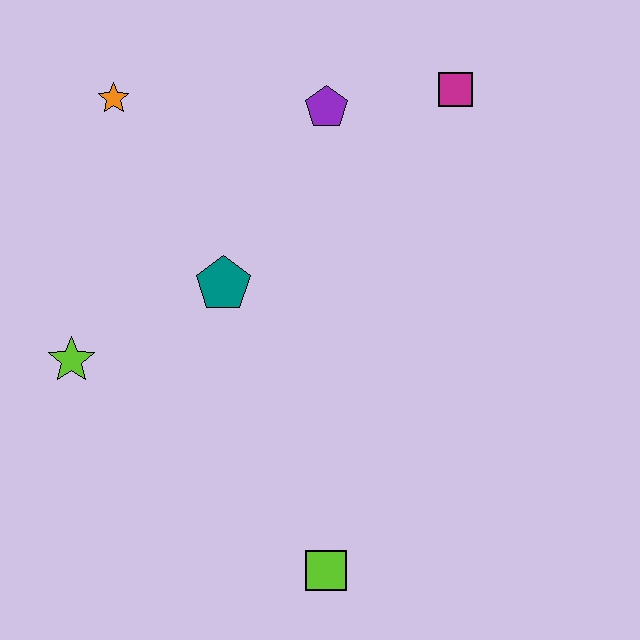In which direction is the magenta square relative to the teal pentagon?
The magenta square is to the right of the teal pentagon.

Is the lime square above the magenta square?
No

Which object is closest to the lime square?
The teal pentagon is closest to the lime square.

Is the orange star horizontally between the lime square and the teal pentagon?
No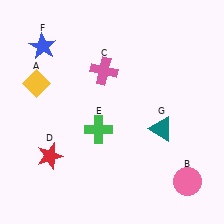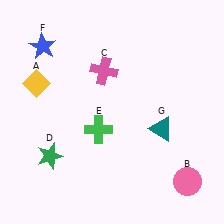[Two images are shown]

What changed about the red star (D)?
In Image 1, D is red. In Image 2, it changed to green.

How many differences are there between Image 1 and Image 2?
There is 1 difference between the two images.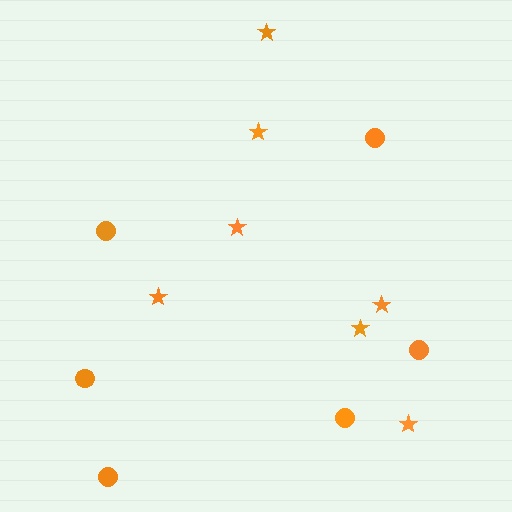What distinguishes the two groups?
There are 2 groups: one group of stars (7) and one group of circles (6).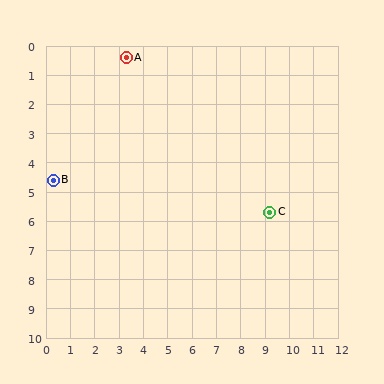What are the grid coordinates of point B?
Point B is at approximately (0.3, 4.6).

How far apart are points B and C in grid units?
Points B and C are about 9.0 grid units apart.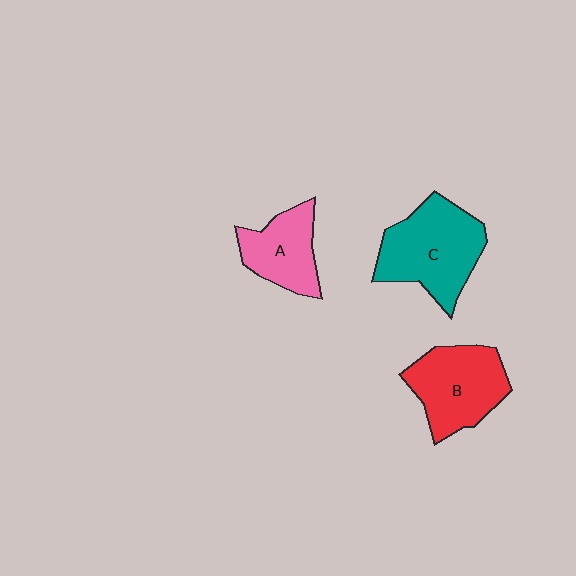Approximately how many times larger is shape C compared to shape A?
Approximately 1.6 times.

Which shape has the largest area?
Shape C (teal).